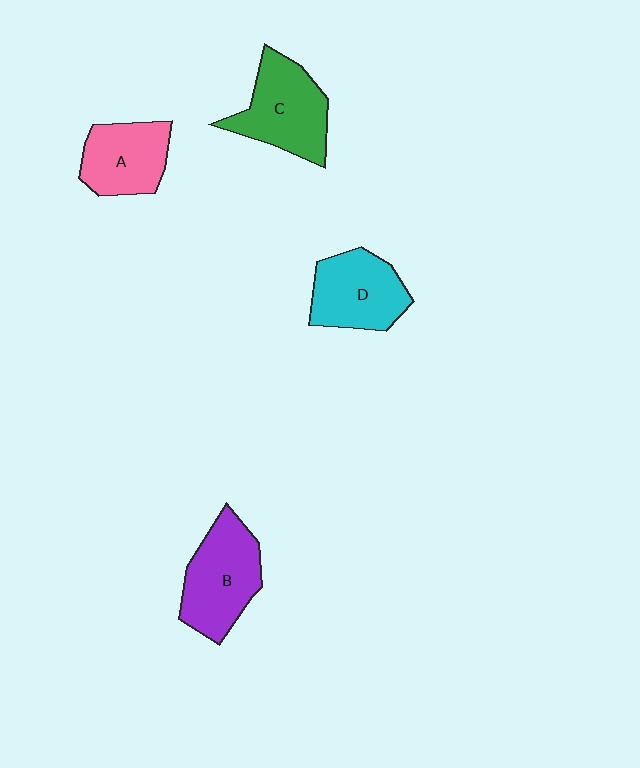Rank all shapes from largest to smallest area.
From largest to smallest: B (purple), C (green), D (cyan), A (pink).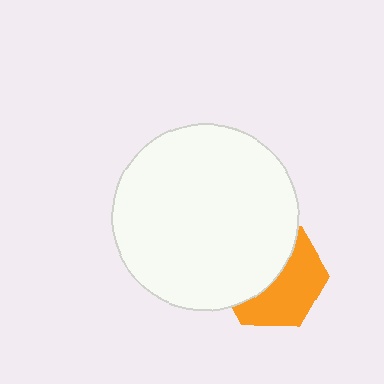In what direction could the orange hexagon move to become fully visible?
The orange hexagon could move toward the lower-right. That would shift it out from behind the white circle entirely.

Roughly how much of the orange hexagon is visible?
About half of it is visible (roughly 50%).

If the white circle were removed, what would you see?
You would see the complete orange hexagon.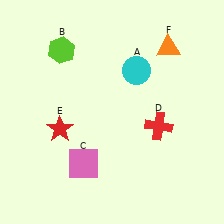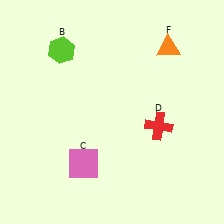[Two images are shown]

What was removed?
The red star (E), the cyan circle (A) were removed in Image 2.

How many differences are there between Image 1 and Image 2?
There are 2 differences between the two images.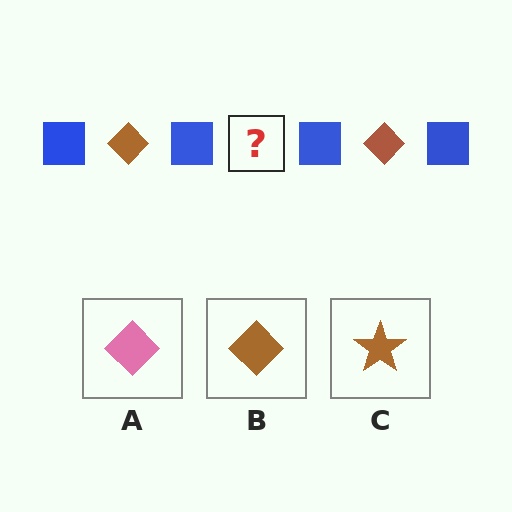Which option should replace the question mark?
Option B.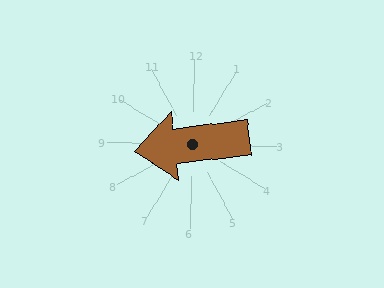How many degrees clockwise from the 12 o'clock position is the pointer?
Approximately 262 degrees.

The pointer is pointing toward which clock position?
Roughly 9 o'clock.